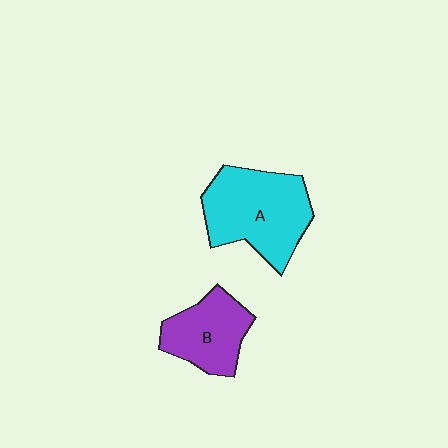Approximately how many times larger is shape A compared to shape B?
Approximately 1.5 times.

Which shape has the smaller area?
Shape B (purple).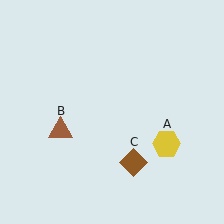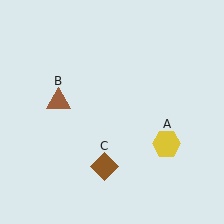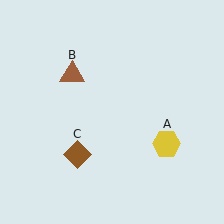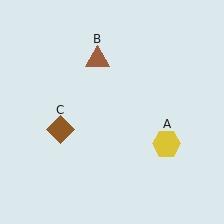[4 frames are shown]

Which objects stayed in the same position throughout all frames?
Yellow hexagon (object A) remained stationary.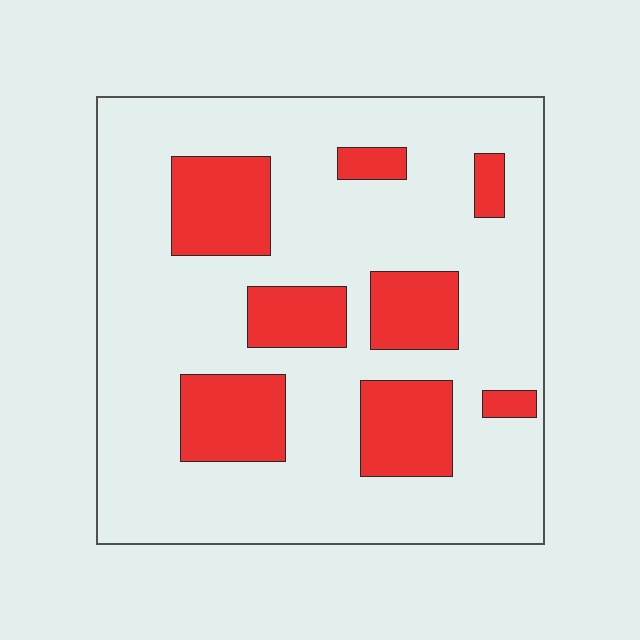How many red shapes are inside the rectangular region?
8.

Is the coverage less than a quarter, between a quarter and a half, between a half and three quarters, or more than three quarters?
Less than a quarter.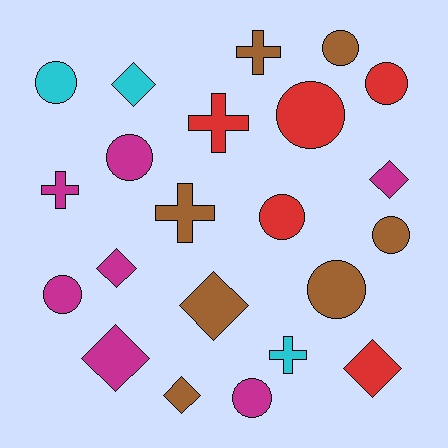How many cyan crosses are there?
There is 1 cyan cross.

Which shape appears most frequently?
Circle, with 10 objects.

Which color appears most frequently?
Brown, with 7 objects.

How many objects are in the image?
There are 22 objects.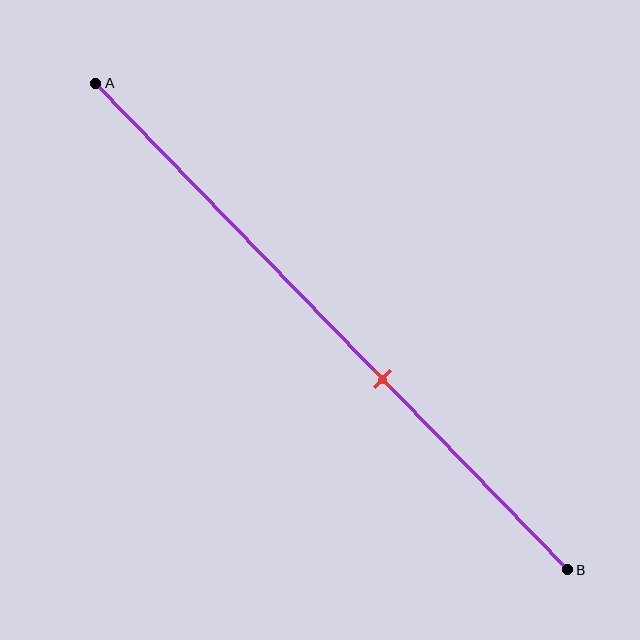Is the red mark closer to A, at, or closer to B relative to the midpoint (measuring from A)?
The red mark is closer to point B than the midpoint of segment AB.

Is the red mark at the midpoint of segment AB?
No, the mark is at about 60% from A, not at the 50% midpoint.